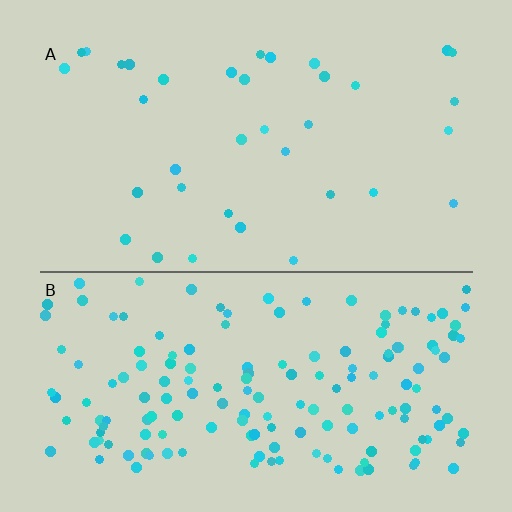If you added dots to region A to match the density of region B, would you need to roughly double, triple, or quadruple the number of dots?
Approximately quadruple.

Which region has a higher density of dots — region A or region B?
B (the bottom).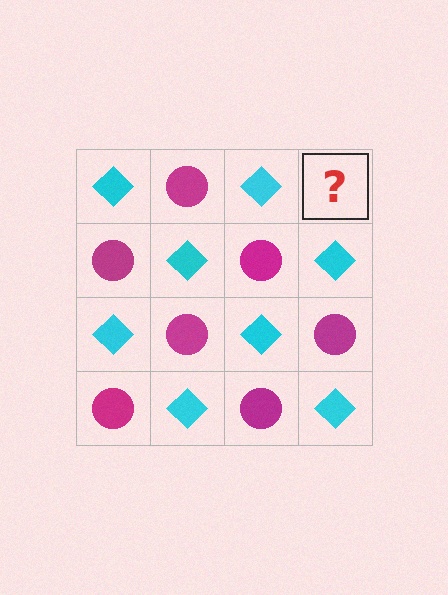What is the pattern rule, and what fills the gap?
The rule is that it alternates cyan diamond and magenta circle in a checkerboard pattern. The gap should be filled with a magenta circle.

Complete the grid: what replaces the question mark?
The question mark should be replaced with a magenta circle.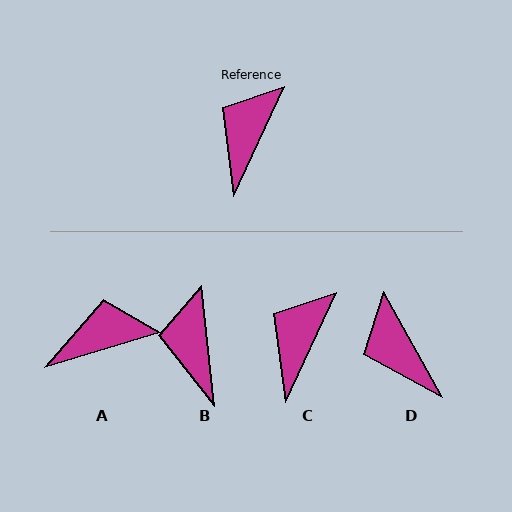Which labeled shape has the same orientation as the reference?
C.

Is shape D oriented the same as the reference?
No, it is off by about 54 degrees.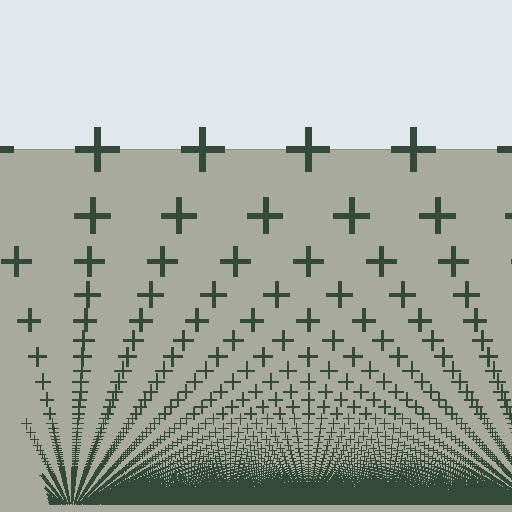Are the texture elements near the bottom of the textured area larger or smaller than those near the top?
Smaller. The gradient is inverted — elements near the bottom are smaller and denser.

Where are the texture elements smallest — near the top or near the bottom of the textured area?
Near the bottom.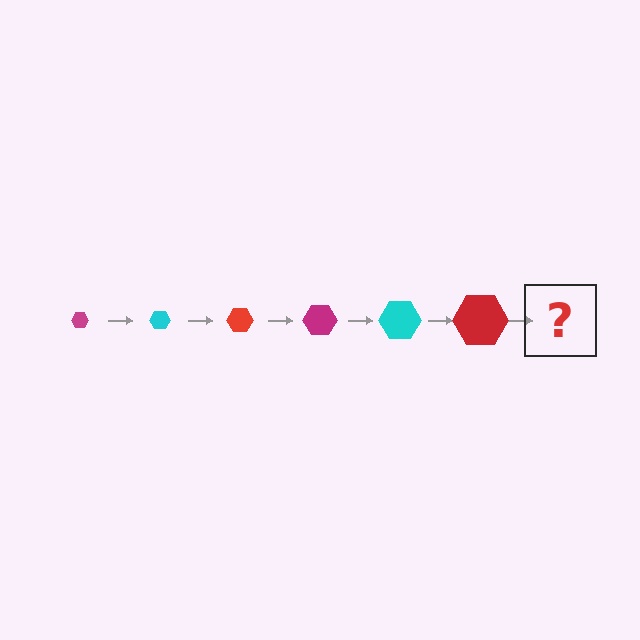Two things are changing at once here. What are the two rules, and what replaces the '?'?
The two rules are that the hexagon grows larger each step and the color cycles through magenta, cyan, and red. The '?' should be a magenta hexagon, larger than the previous one.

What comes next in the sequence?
The next element should be a magenta hexagon, larger than the previous one.